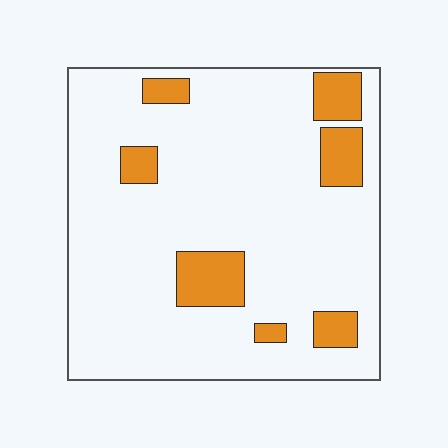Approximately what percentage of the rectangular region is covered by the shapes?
Approximately 15%.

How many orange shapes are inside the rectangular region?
7.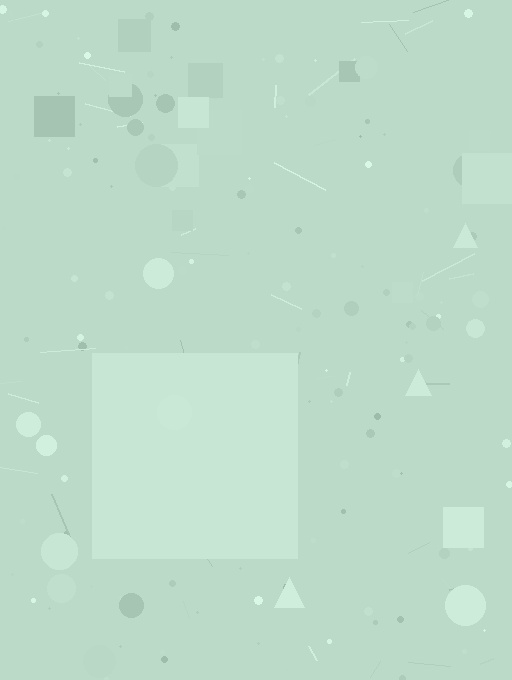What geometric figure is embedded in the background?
A square is embedded in the background.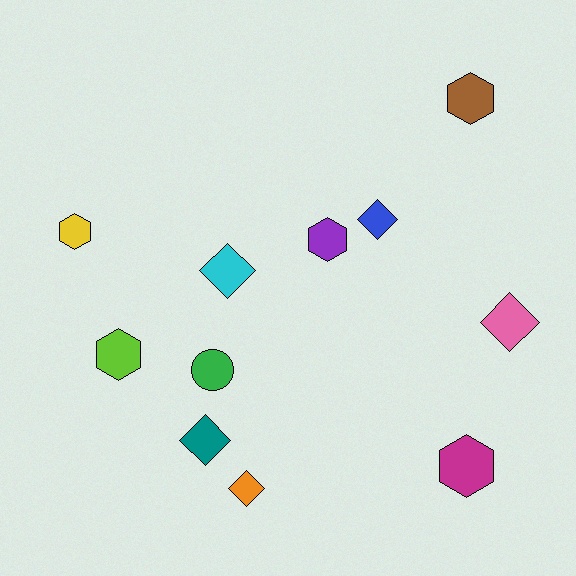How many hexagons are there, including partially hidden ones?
There are 5 hexagons.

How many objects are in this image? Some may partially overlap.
There are 11 objects.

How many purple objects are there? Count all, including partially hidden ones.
There is 1 purple object.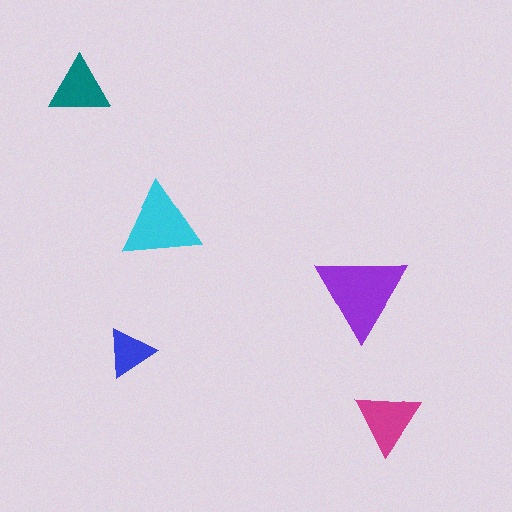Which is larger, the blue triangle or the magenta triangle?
The magenta one.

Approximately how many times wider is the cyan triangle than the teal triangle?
About 1.5 times wider.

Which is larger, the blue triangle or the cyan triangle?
The cyan one.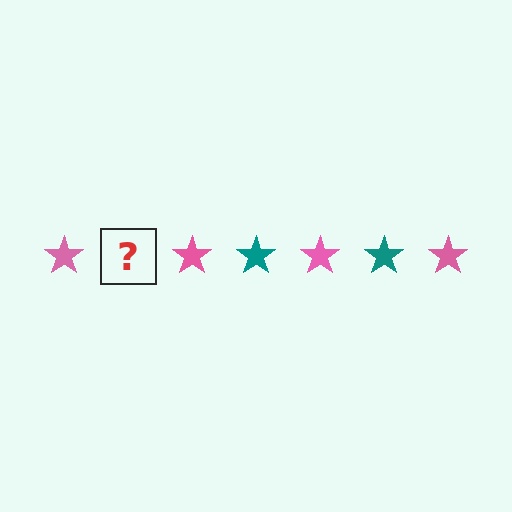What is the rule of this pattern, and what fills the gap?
The rule is that the pattern cycles through pink, teal stars. The gap should be filled with a teal star.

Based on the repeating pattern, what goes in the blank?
The blank should be a teal star.